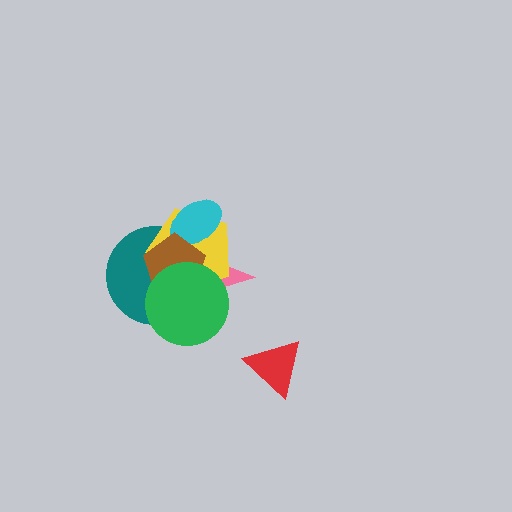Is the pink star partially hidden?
Yes, it is partially covered by another shape.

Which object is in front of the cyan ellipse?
The brown pentagon is in front of the cyan ellipse.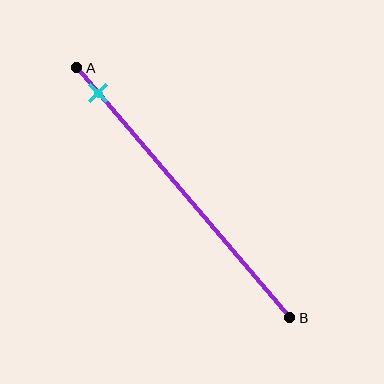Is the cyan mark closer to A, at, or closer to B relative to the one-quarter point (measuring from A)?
The cyan mark is closer to point A than the one-quarter point of segment AB.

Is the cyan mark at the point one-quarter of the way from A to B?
No, the mark is at about 10% from A, not at the 25% one-quarter point.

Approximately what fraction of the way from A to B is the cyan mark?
The cyan mark is approximately 10% of the way from A to B.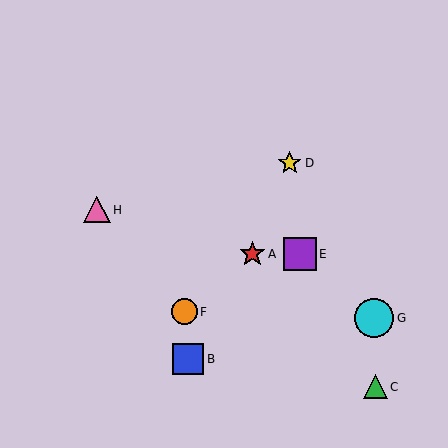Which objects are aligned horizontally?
Objects A, E are aligned horizontally.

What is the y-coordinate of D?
Object D is at y≈163.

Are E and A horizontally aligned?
Yes, both are at y≈254.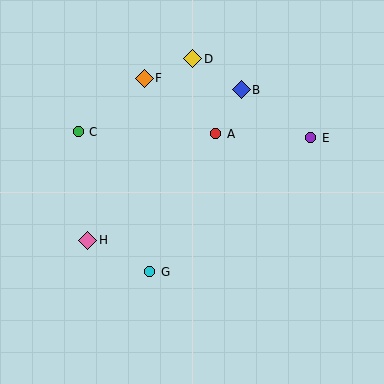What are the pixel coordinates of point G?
Point G is at (150, 272).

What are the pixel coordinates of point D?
Point D is at (193, 59).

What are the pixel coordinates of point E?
Point E is at (311, 138).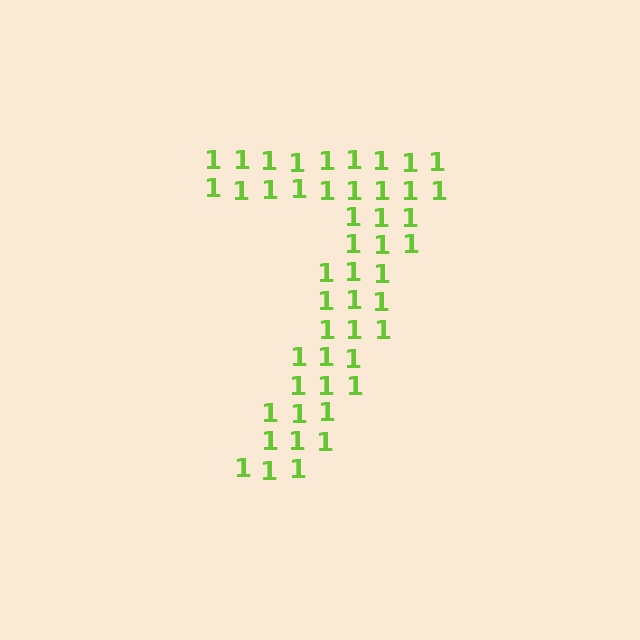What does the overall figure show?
The overall figure shows the digit 7.